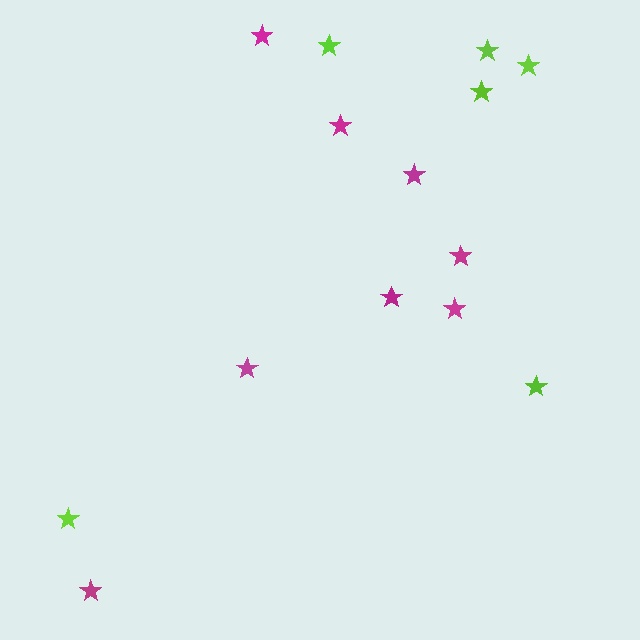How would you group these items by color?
There are 2 groups: one group of magenta stars (8) and one group of lime stars (6).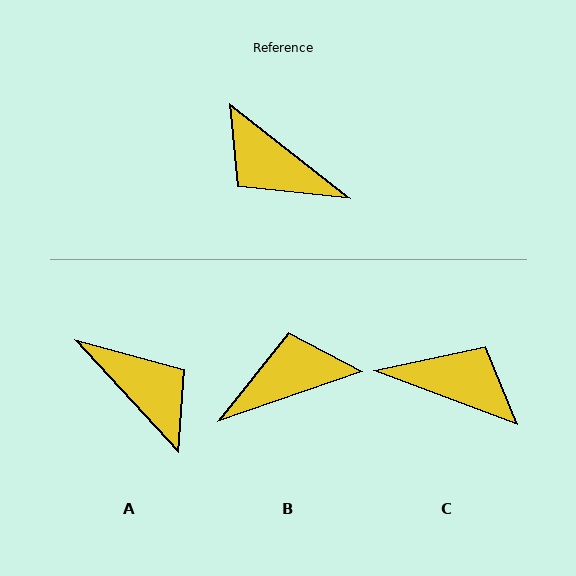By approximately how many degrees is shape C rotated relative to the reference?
Approximately 163 degrees clockwise.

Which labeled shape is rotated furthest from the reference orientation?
A, about 171 degrees away.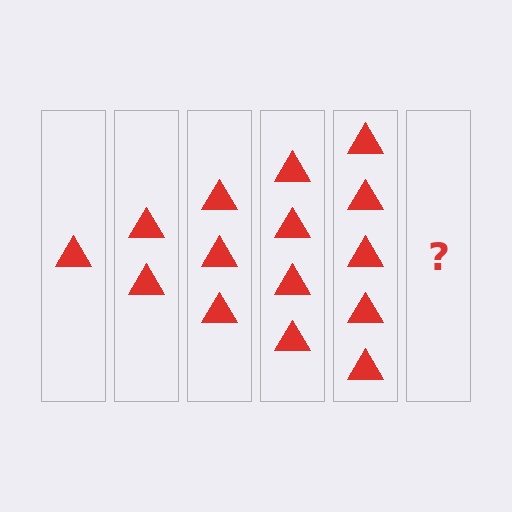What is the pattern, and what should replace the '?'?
The pattern is that each step adds one more triangle. The '?' should be 6 triangles.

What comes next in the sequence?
The next element should be 6 triangles.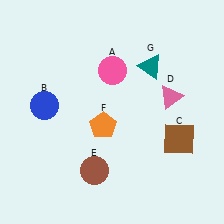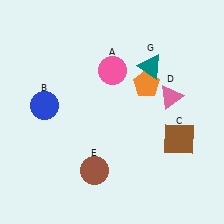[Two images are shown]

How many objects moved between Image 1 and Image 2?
1 object moved between the two images.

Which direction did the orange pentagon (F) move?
The orange pentagon (F) moved right.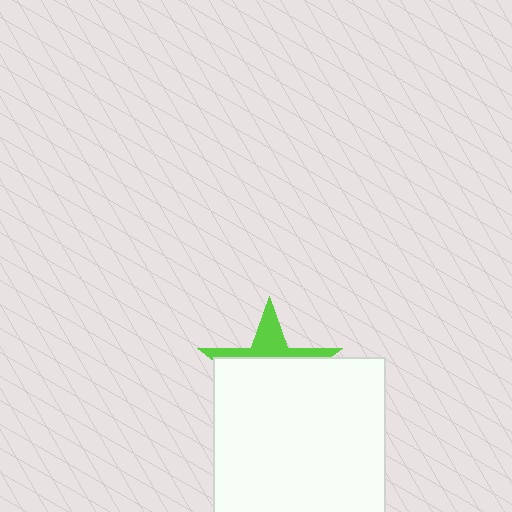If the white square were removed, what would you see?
You would see the complete lime star.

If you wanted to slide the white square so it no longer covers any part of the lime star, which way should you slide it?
Slide it down — that is the most direct way to separate the two shapes.